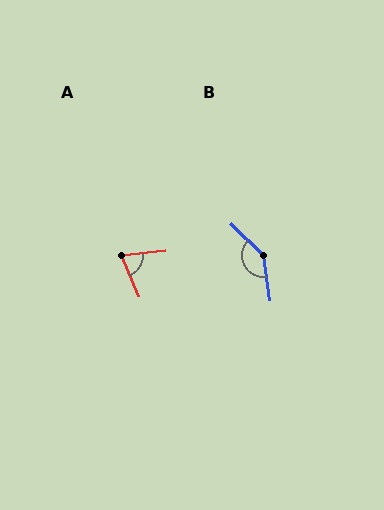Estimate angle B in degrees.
Approximately 142 degrees.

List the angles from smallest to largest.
A (72°), B (142°).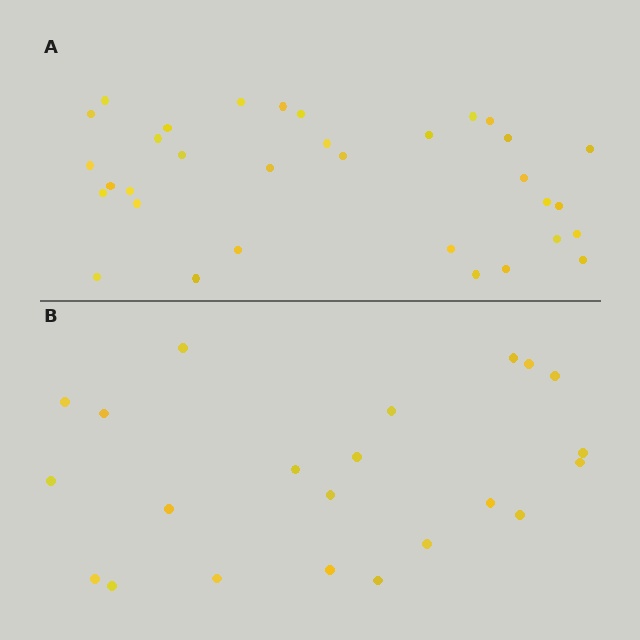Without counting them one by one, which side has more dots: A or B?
Region A (the top region) has more dots.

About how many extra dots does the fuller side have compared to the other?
Region A has roughly 12 or so more dots than region B.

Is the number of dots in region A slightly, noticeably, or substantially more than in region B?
Region A has substantially more. The ratio is roughly 1.5 to 1.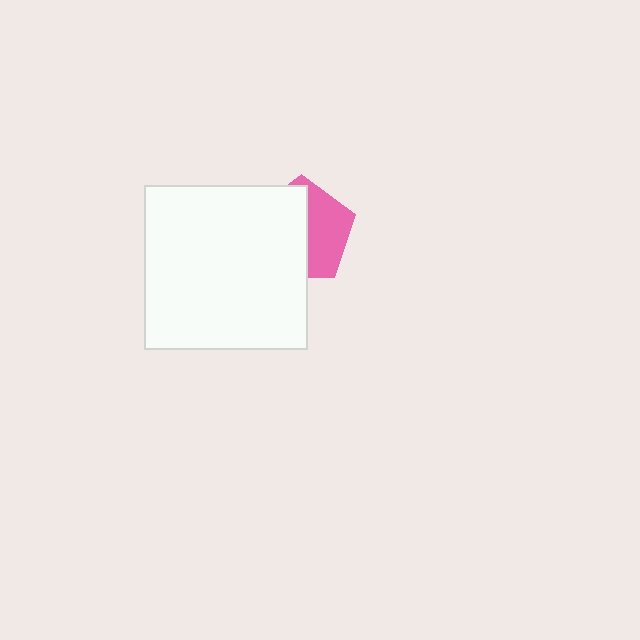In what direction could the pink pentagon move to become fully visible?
The pink pentagon could move right. That would shift it out from behind the white square entirely.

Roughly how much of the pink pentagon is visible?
A small part of it is visible (roughly 44%).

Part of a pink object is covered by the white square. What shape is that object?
It is a pentagon.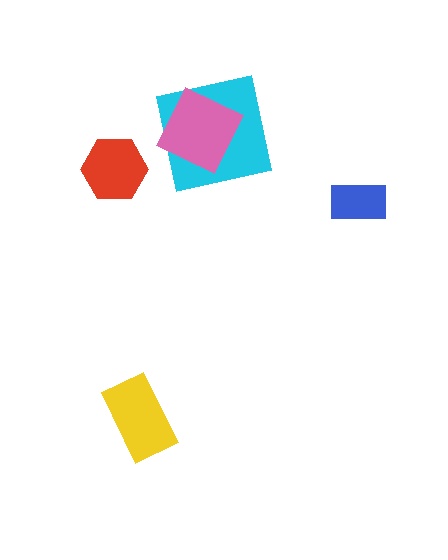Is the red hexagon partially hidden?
No, no other shape covers it.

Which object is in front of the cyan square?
The pink square is in front of the cyan square.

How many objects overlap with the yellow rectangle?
0 objects overlap with the yellow rectangle.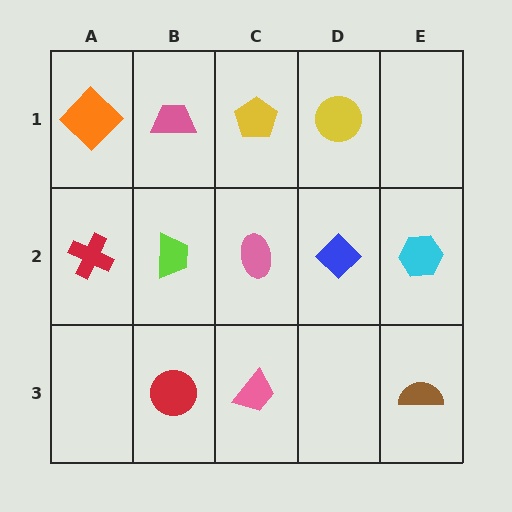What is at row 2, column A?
A red cross.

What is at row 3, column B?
A red circle.